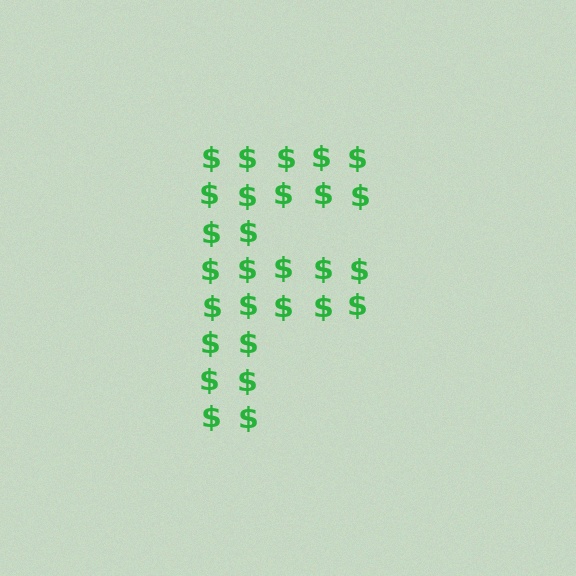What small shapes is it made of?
It is made of small dollar signs.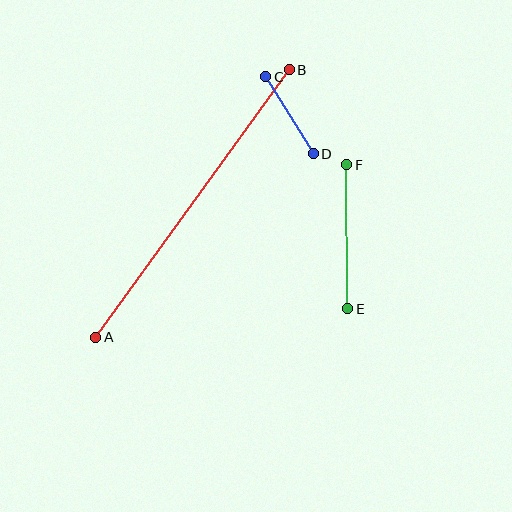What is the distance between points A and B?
The distance is approximately 330 pixels.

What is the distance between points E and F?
The distance is approximately 144 pixels.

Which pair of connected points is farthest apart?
Points A and B are farthest apart.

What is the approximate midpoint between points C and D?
The midpoint is at approximately (290, 115) pixels.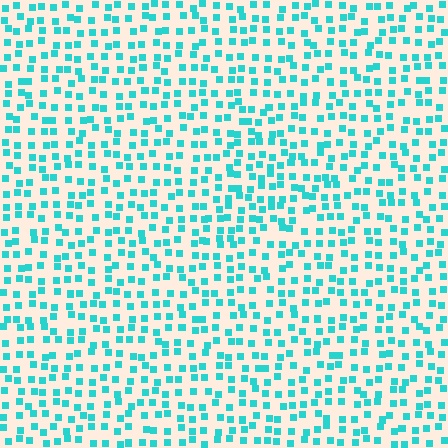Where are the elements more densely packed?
The elements are more densely packed inside the triangle boundary.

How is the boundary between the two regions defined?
The boundary is defined by a change in element density (approximately 1.4x ratio). All elements are the same color, size, and shape.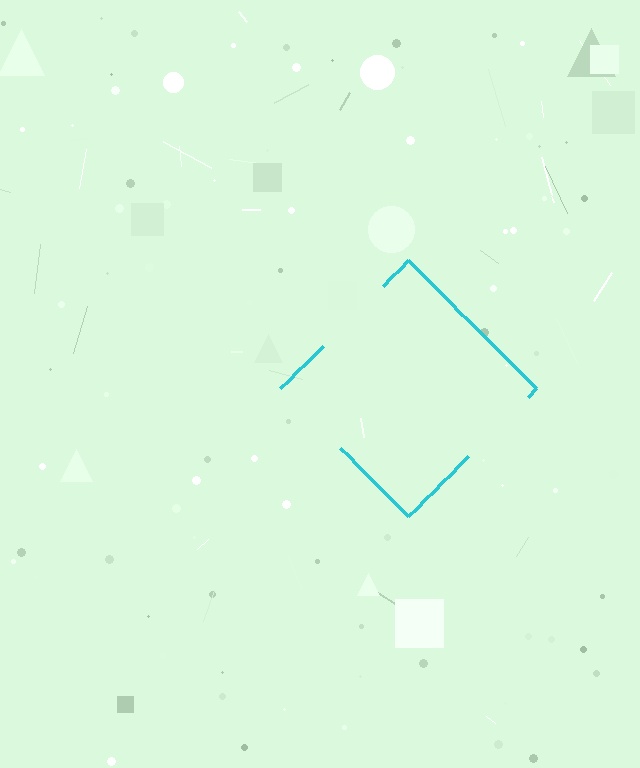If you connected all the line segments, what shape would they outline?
They would outline a diamond.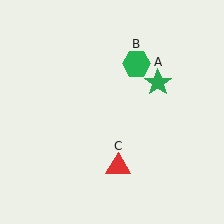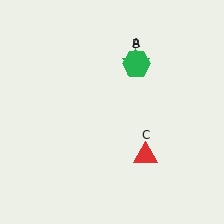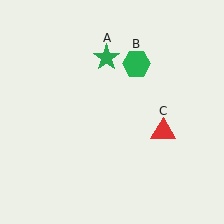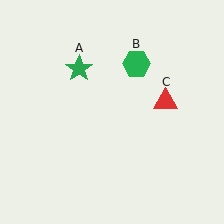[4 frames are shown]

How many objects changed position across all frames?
2 objects changed position: green star (object A), red triangle (object C).